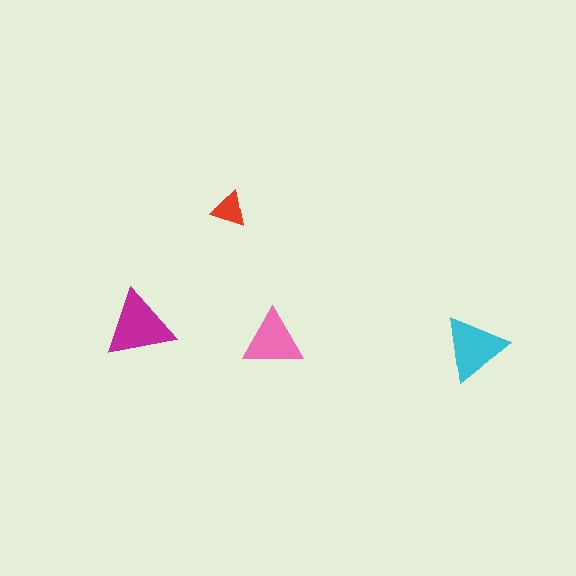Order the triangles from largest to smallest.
the magenta one, the cyan one, the pink one, the red one.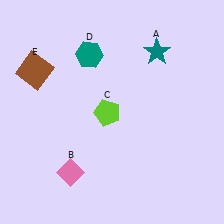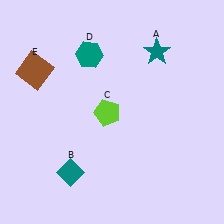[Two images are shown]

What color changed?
The diamond (B) changed from pink in Image 1 to teal in Image 2.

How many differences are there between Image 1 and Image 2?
There is 1 difference between the two images.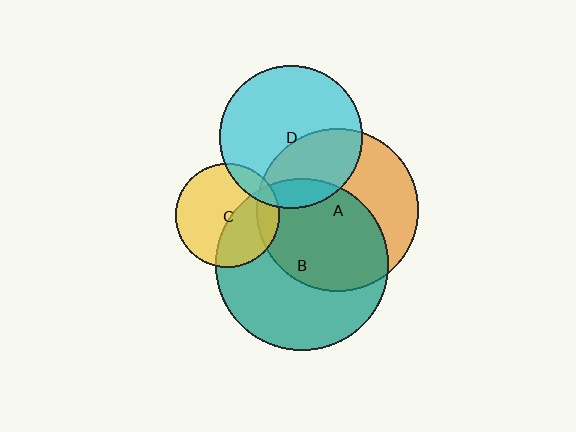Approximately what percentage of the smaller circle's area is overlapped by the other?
Approximately 35%.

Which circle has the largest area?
Circle B (teal).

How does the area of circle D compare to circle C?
Approximately 1.9 times.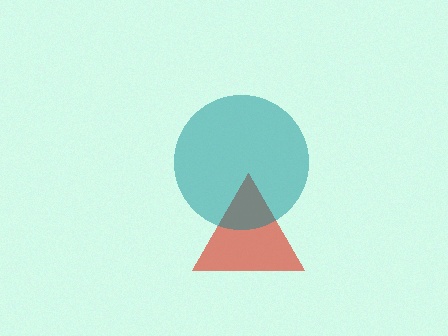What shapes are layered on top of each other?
The layered shapes are: a red triangle, a teal circle.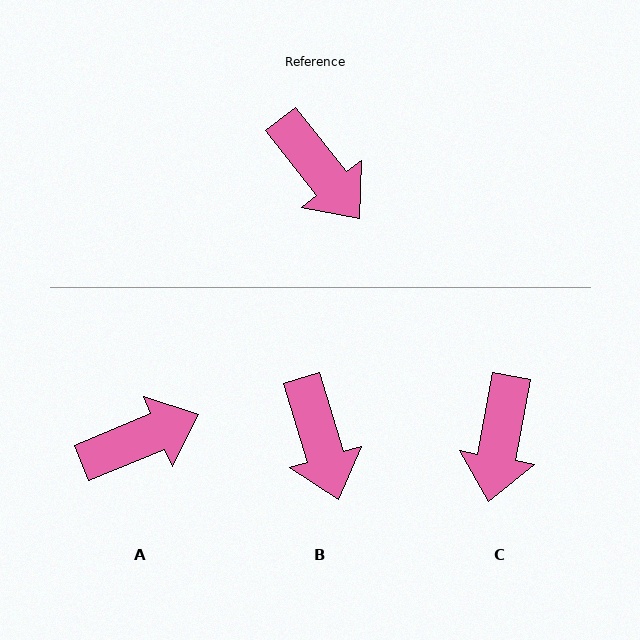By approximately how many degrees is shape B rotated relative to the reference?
Approximately 22 degrees clockwise.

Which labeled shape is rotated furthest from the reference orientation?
A, about 74 degrees away.